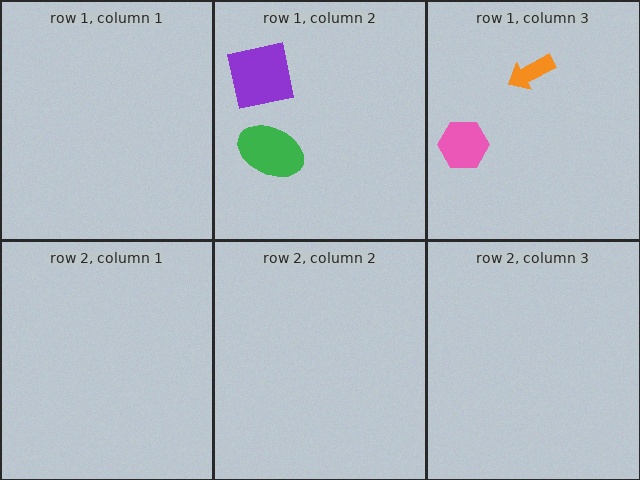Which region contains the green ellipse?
The row 1, column 2 region.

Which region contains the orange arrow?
The row 1, column 3 region.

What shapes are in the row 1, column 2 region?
The green ellipse, the purple square.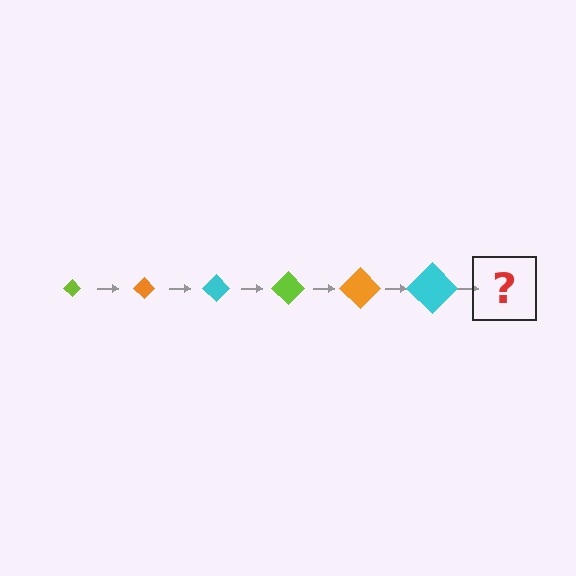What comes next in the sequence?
The next element should be a lime diamond, larger than the previous one.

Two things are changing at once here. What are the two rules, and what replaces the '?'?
The two rules are that the diamond grows larger each step and the color cycles through lime, orange, and cyan. The '?' should be a lime diamond, larger than the previous one.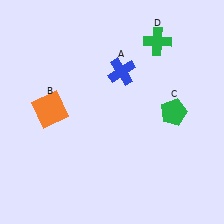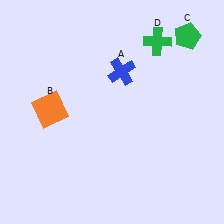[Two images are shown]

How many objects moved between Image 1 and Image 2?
1 object moved between the two images.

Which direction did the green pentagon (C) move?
The green pentagon (C) moved up.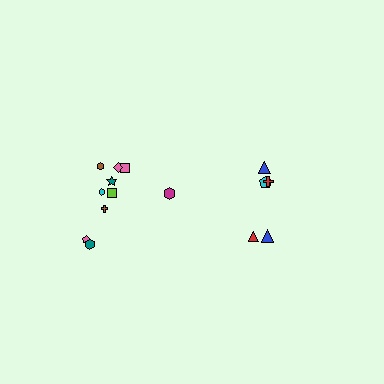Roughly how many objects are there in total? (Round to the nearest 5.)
Roughly 15 objects in total.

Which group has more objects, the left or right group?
The left group.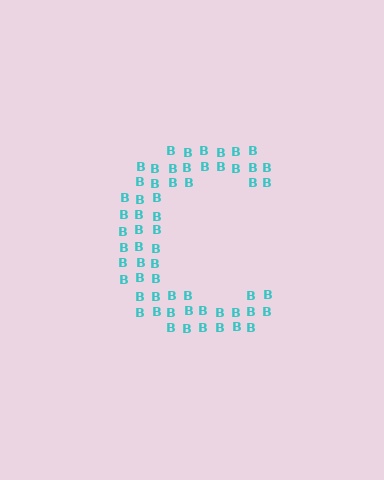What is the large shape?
The large shape is the letter C.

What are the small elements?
The small elements are letter B's.